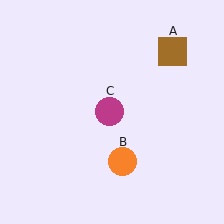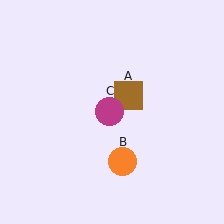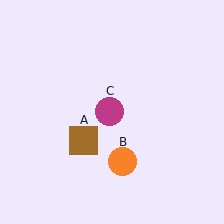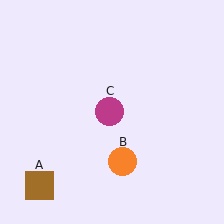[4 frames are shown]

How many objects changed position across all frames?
1 object changed position: brown square (object A).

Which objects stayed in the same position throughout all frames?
Orange circle (object B) and magenta circle (object C) remained stationary.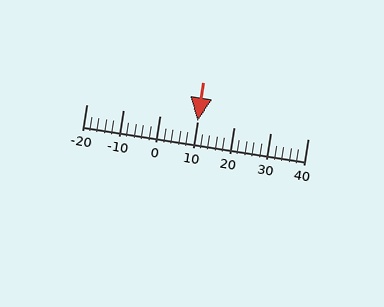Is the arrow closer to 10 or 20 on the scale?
The arrow is closer to 10.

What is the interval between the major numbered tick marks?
The major tick marks are spaced 10 units apart.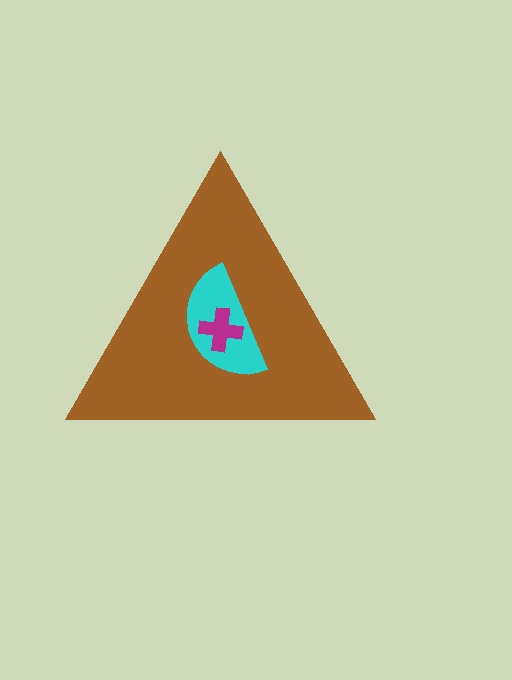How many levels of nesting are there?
3.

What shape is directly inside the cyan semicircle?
The magenta cross.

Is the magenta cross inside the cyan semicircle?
Yes.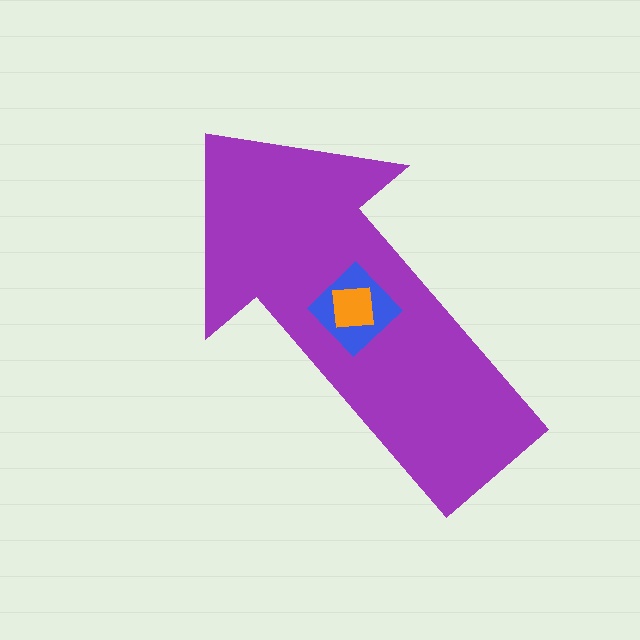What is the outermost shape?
The purple arrow.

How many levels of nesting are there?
3.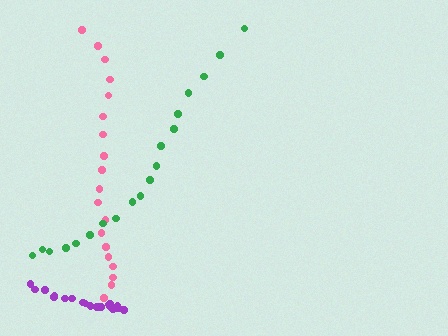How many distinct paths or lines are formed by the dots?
There are 3 distinct paths.